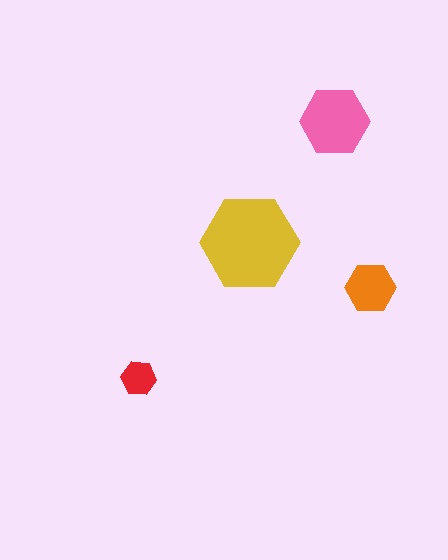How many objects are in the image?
There are 4 objects in the image.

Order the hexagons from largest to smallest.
the yellow one, the pink one, the orange one, the red one.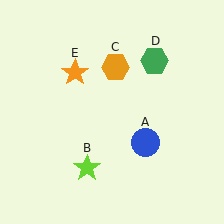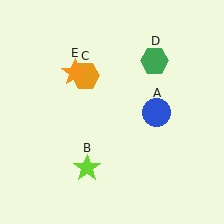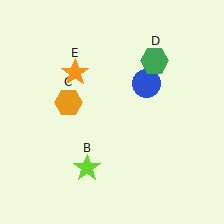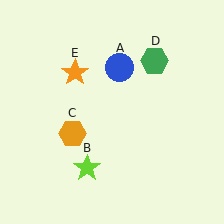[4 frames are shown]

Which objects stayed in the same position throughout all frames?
Lime star (object B) and green hexagon (object D) and orange star (object E) remained stationary.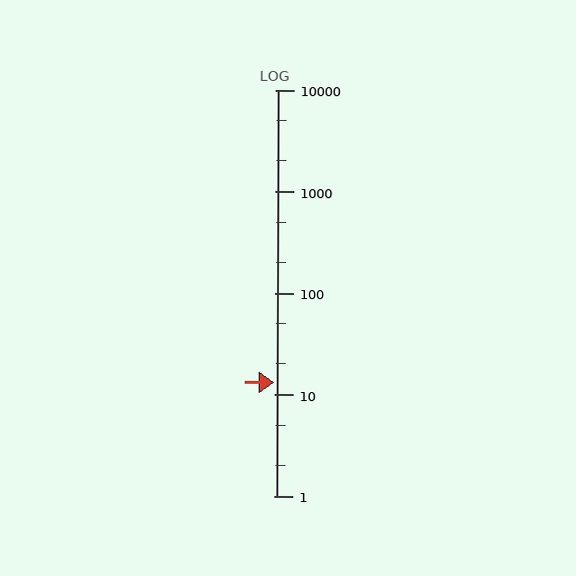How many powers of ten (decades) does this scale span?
The scale spans 4 decades, from 1 to 10000.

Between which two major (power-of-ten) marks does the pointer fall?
The pointer is between 10 and 100.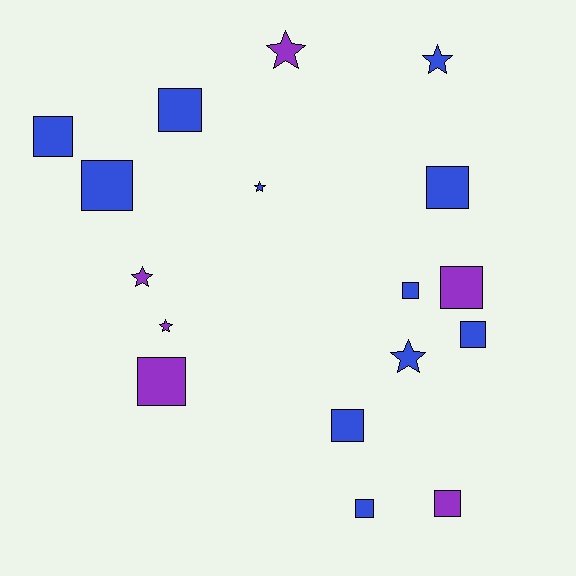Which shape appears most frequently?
Square, with 11 objects.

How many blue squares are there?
There are 8 blue squares.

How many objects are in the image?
There are 17 objects.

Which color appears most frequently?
Blue, with 11 objects.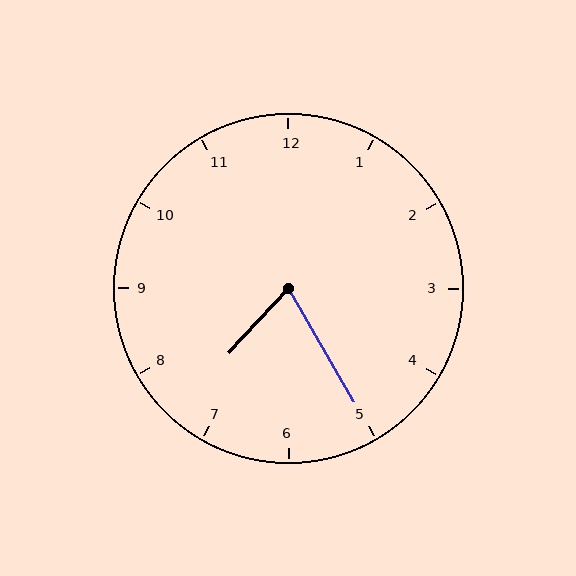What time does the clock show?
7:25.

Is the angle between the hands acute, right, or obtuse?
It is acute.